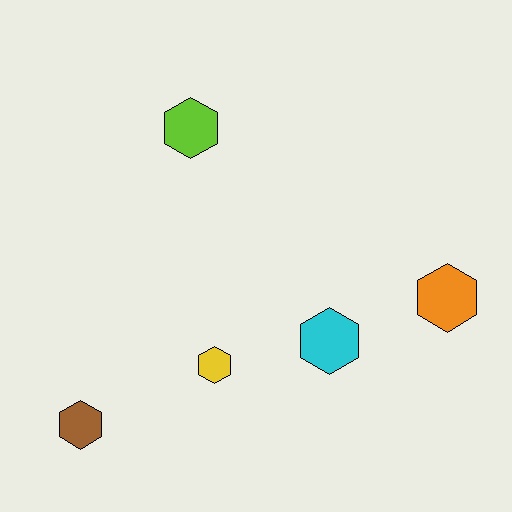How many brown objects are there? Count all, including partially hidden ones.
There is 1 brown object.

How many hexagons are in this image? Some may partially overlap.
There are 5 hexagons.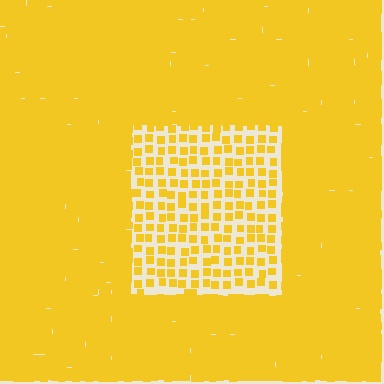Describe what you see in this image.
The image contains small yellow elements arranged at two different densities. A rectangle-shaped region is visible where the elements are less densely packed than the surrounding area.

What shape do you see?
I see a rectangle.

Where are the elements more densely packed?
The elements are more densely packed outside the rectangle boundary.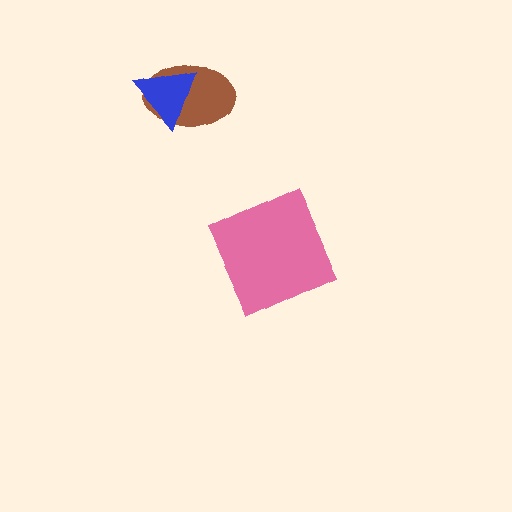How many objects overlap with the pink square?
0 objects overlap with the pink square.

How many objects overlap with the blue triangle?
1 object overlaps with the blue triangle.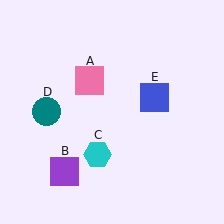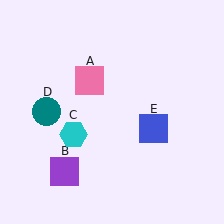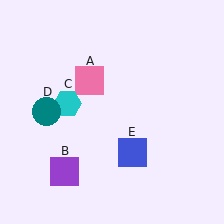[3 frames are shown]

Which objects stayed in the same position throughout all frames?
Pink square (object A) and purple square (object B) and teal circle (object D) remained stationary.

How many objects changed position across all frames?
2 objects changed position: cyan hexagon (object C), blue square (object E).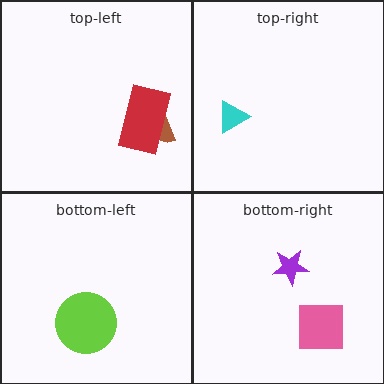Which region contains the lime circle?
The bottom-left region.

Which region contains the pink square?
The bottom-right region.